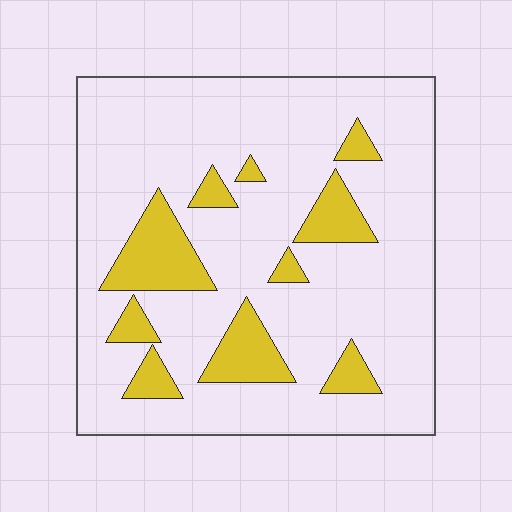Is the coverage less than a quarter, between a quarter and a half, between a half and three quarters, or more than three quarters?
Less than a quarter.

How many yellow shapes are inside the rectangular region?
10.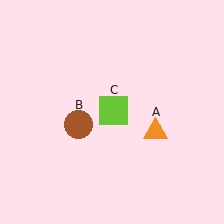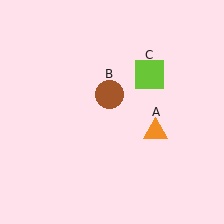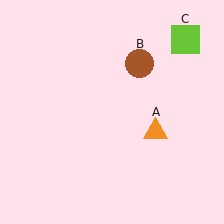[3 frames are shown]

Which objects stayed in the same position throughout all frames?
Orange triangle (object A) remained stationary.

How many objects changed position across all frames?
2 objects changed position: brown circle (object B), lime square (object C).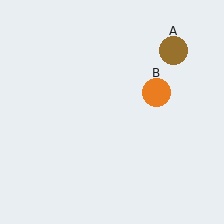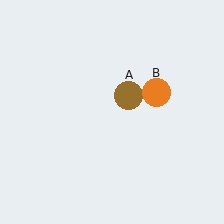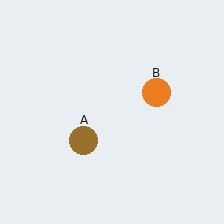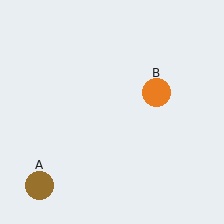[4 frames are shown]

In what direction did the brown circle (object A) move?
The brown circle (object A) moved down and to the left.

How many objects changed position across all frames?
1 object changed position: brown circle (object A).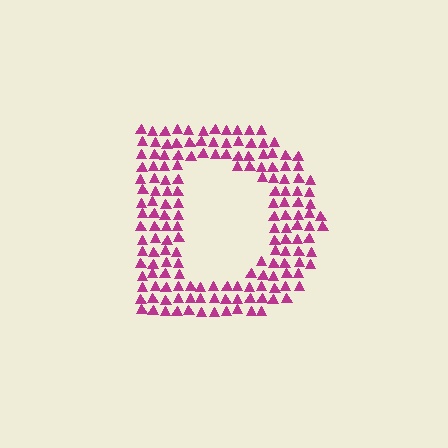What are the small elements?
The small elements are triangles.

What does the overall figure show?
The overall figure shows the letter D.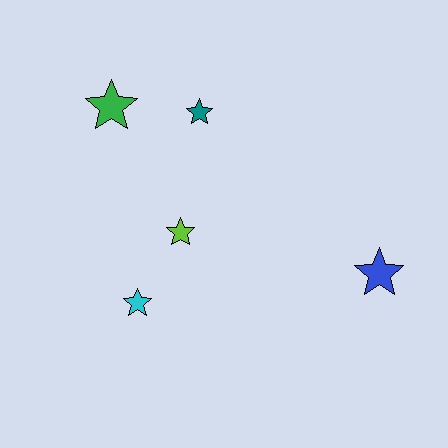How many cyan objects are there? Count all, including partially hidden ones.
There is 1 cyan object.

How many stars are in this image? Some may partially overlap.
There are 5 stars.